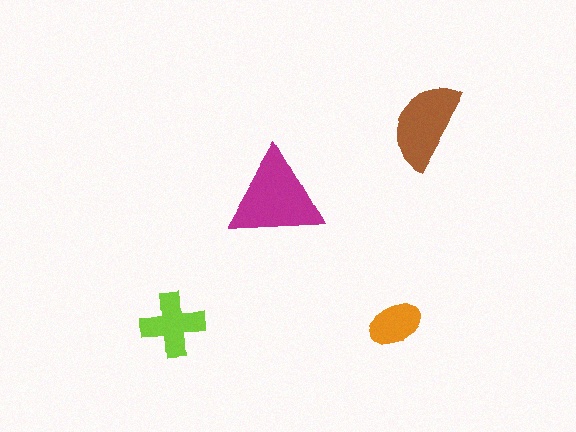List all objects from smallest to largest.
The orange ellipse, the lime cross, the brown semicircle, the magenta triangle.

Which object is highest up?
The brown semicircle is topmost.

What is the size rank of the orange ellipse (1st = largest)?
4th.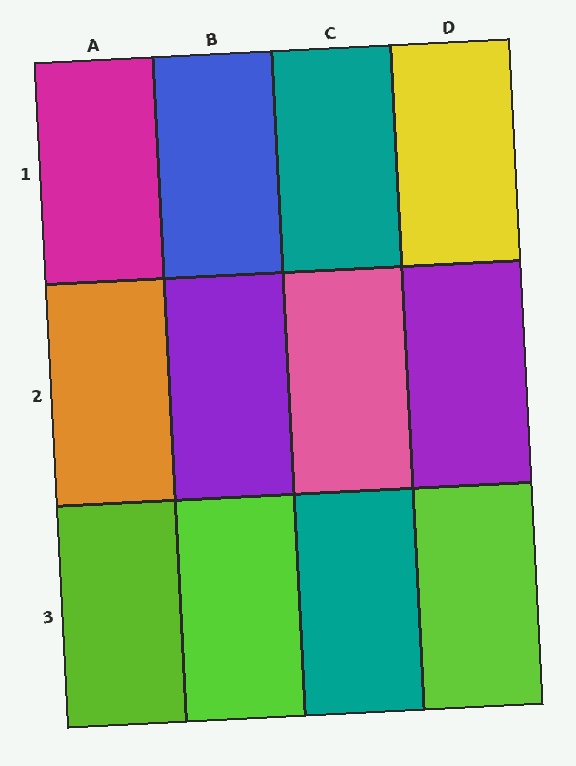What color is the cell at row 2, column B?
Purple.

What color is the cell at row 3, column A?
Lime.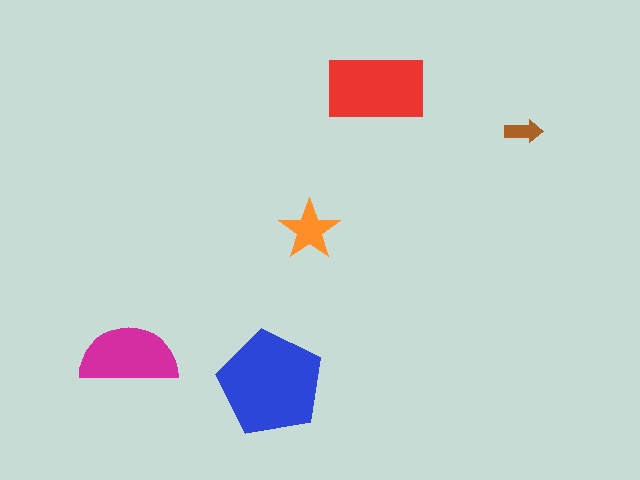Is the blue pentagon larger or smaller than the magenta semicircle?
Larger.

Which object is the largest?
The blue pentagon.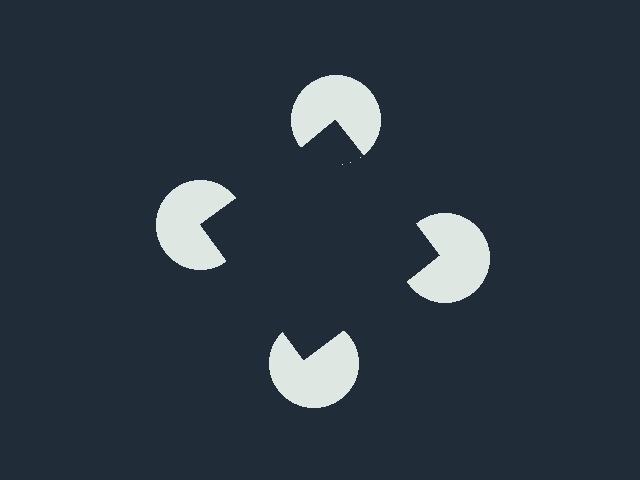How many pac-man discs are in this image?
There are 4 — one at each vertex of the illusory square.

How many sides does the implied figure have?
4 sides.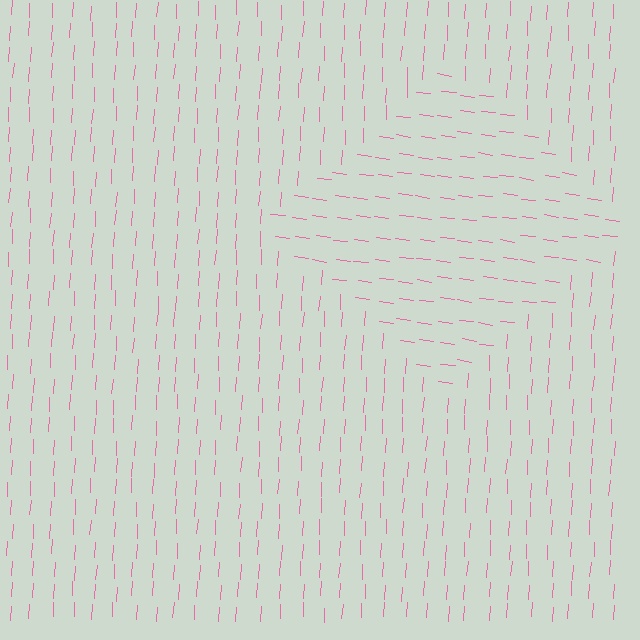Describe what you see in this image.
The image is filled with small pink line segments. A diamond region in the image has lines oriented differently from the surrounding lines, creating a visible texture boundary.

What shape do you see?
I see a diamond.